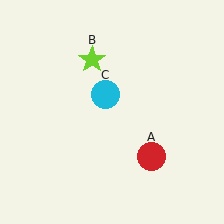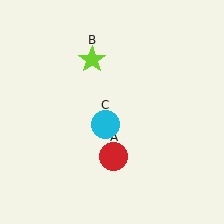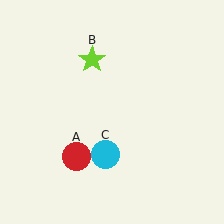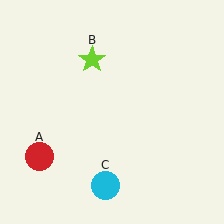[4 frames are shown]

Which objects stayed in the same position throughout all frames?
Lime star (object B) remained stationary.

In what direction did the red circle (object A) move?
The red circle (object A) moved left.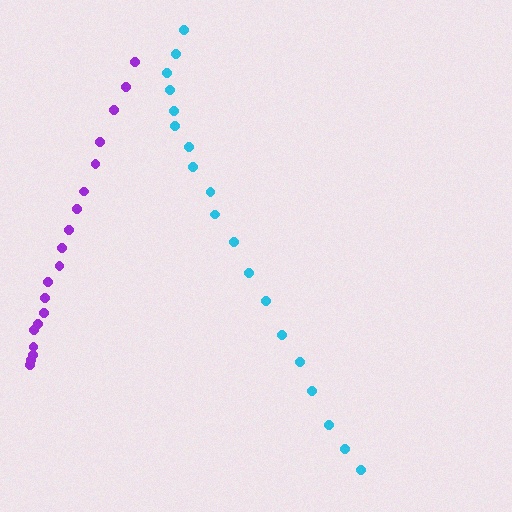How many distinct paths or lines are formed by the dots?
There are 2 distinct paths.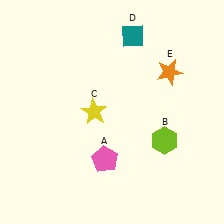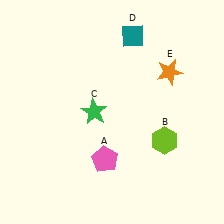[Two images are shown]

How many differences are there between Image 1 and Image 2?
There is 1 difference between the two images.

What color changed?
The star (C) changed from yellow in Image 1 to green in Image 2.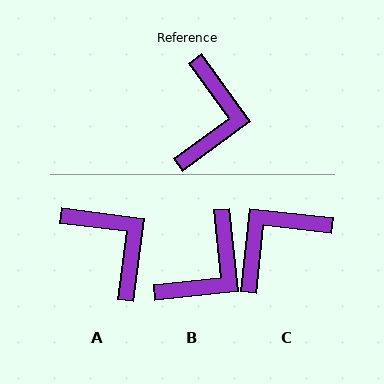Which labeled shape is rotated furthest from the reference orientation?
C, about 137 degrees away.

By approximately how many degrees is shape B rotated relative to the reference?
Approximately 30 degrees clockwise.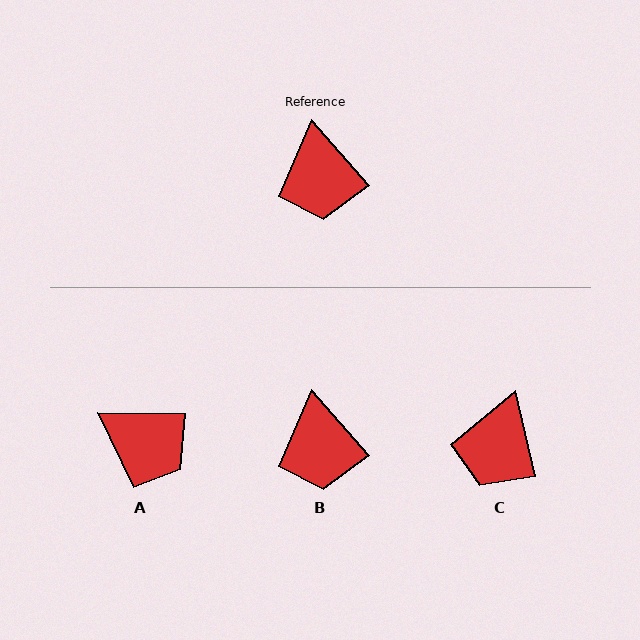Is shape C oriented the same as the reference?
No, it is off by about 28 degrees.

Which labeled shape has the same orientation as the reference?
B.